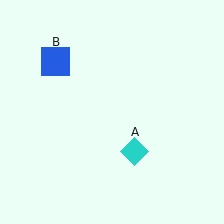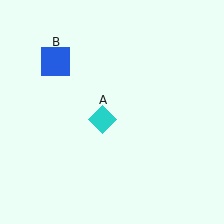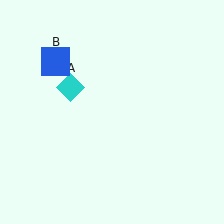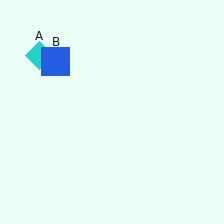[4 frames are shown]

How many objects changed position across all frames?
1 object changed position: cyan diamond (object A).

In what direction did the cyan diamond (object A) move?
The cyan diamond (object A) moved up and to the left.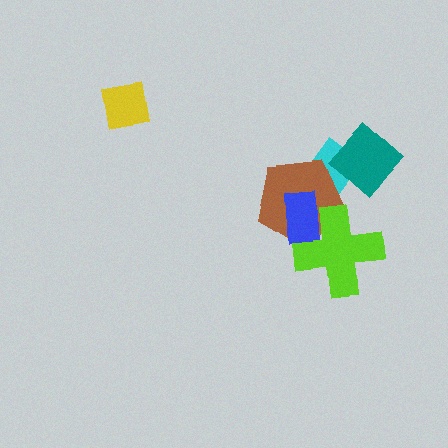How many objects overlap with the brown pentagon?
3 objects overlap with the brown pentagon.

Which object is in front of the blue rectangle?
The lime cross is in front of the blue rectangle.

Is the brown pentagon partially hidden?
Yes, it is partially covered by another shape.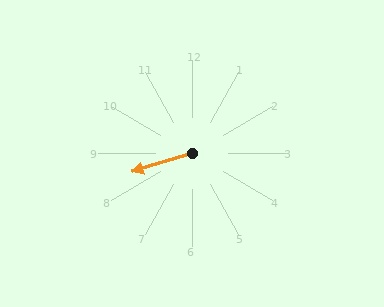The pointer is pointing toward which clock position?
Roughly 8 o'clock.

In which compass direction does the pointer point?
West.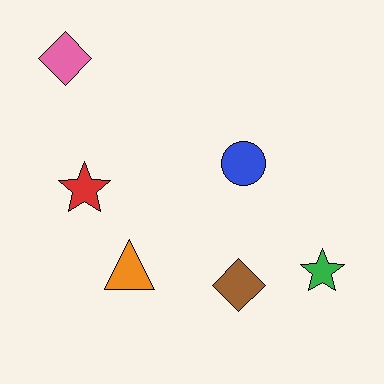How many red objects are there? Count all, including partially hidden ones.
There is 1 red object.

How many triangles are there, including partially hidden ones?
There is 1 triangle.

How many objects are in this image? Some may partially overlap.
There are 6 objects.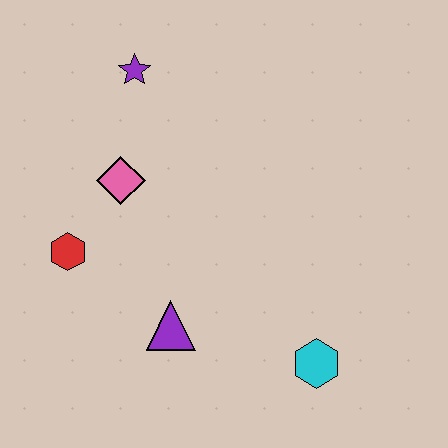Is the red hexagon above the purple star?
No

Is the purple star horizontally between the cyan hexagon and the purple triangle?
No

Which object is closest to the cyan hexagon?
The purple triangle is closest to the cyan hexagon.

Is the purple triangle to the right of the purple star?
Yes